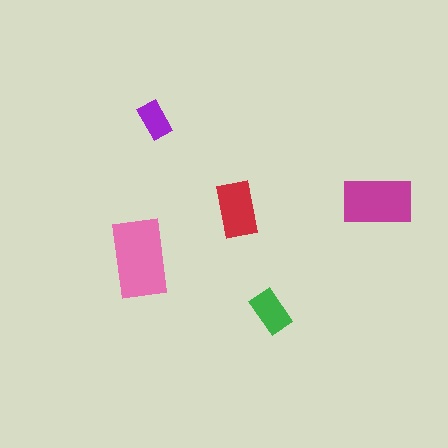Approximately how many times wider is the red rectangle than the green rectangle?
About 1.5 times wider.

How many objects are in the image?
There are 5 objects in the image.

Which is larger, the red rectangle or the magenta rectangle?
The magenta one.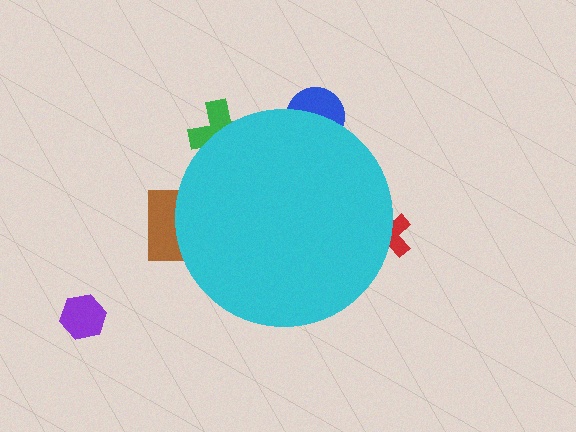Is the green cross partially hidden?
Yes, the green cross is partially hidden behind the cyan circle.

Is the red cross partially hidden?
Yes, the red cross is partially hidden behind the cyan circle.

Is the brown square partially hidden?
Yes, the brown square is partially hidden behind the cyan circle.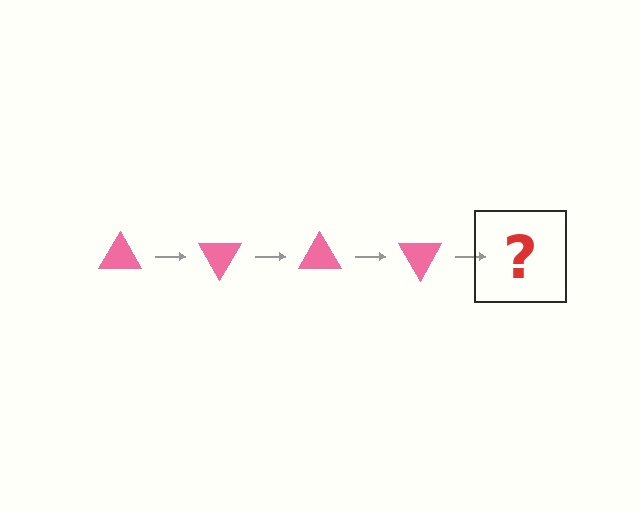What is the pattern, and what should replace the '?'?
The pattern is that the triangle rotates 60 degrees each step. The '?' should be a pink triangle rotated 240 degrees.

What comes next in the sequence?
The next element should be a pink triangle rotated 240 degrees.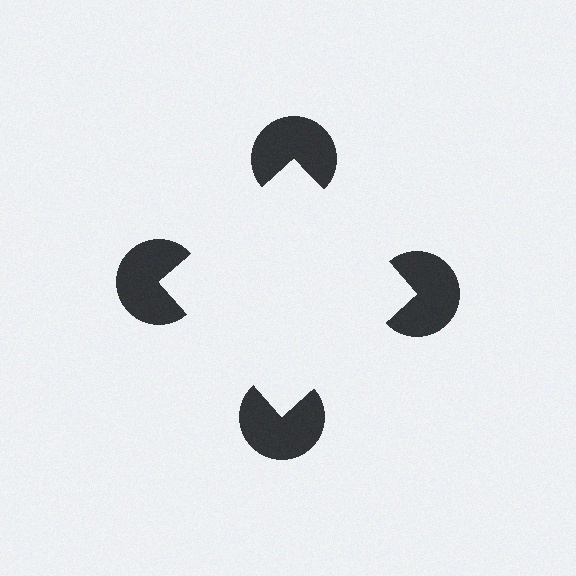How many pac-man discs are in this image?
There are 4 — one at each vertex of the illusory square.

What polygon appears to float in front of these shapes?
An illusory square — its edges are inferred from the aligned wedge cuts in the pac-man discs, not physically drawn.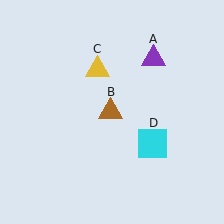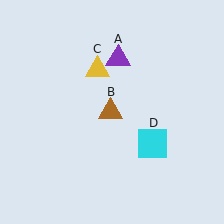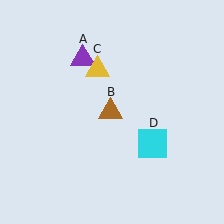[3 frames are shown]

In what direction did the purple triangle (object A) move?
The purple triangle (object A) moved left.